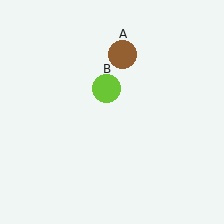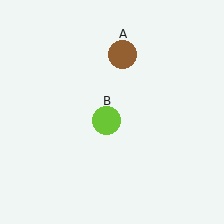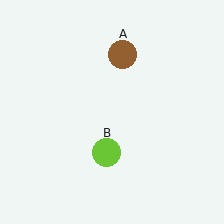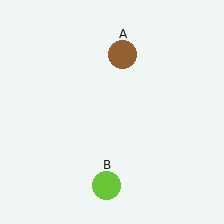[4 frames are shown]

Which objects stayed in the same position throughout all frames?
Brown circle (object A) remained stationary.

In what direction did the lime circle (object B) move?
The lime circle (object B) moved down.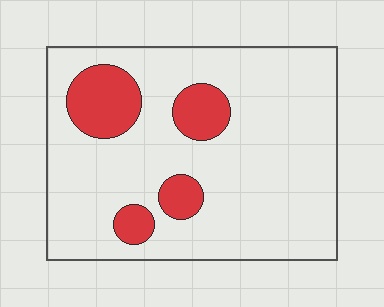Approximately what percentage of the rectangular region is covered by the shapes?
Approximately 15%.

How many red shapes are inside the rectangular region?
4.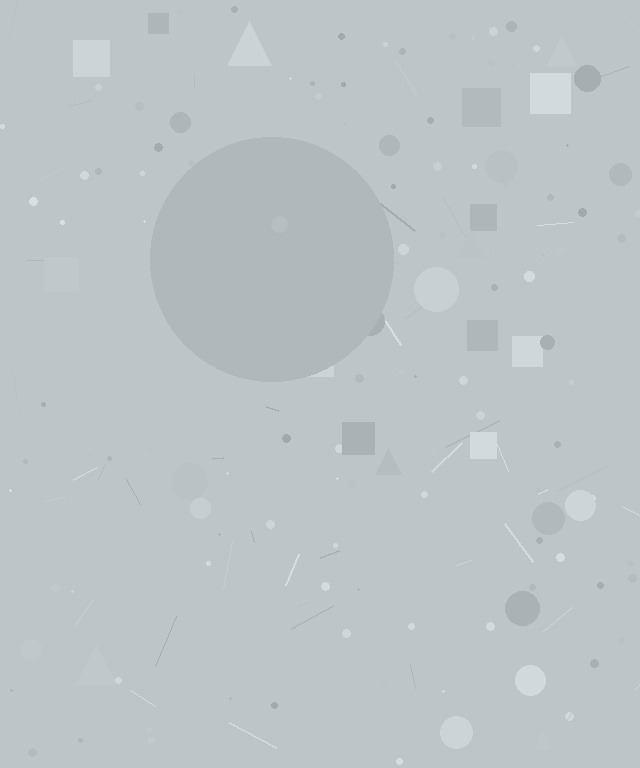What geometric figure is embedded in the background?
A circle is embedded in the background.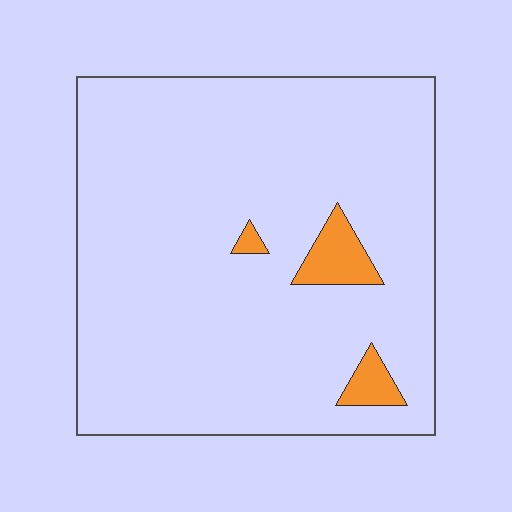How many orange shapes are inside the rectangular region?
3.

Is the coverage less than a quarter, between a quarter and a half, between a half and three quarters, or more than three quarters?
Less than a quarter.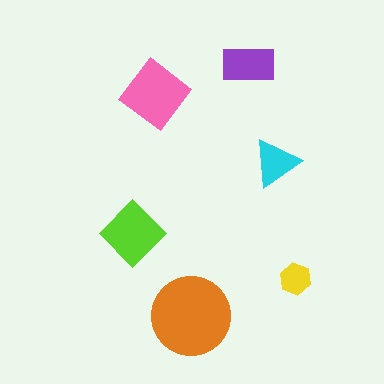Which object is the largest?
The orange circle.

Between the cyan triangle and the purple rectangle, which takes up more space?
The purple rectangle.